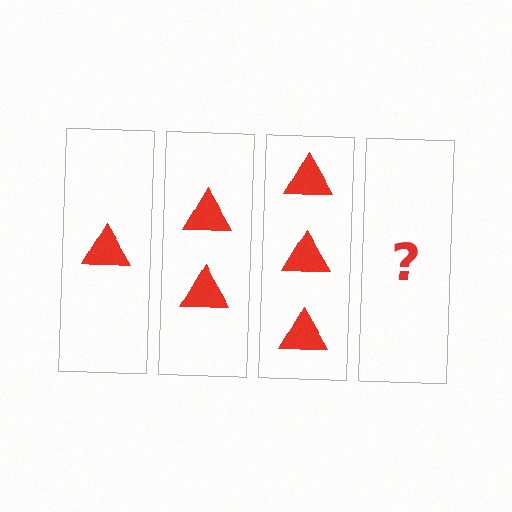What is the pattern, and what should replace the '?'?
The pattern is that each step adds one more triangle. The '?' should be 4 triangles.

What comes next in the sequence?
The next element should be 4 triangles.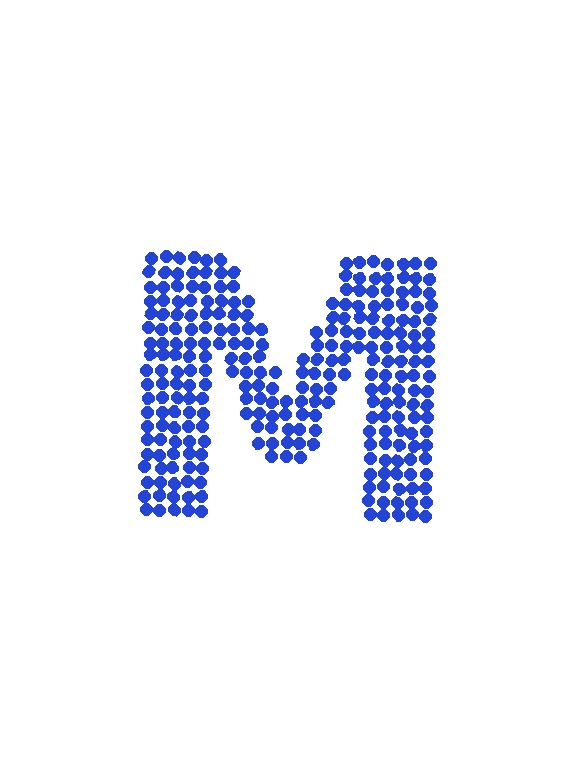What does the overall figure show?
The overall figure shows the letter M.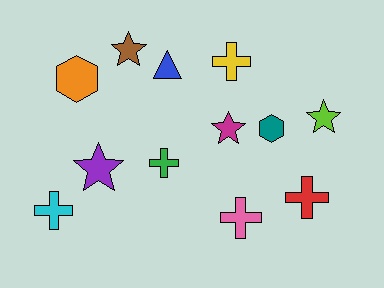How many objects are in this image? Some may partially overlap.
There are 12 objects.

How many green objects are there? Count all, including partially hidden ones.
There is 1 green object.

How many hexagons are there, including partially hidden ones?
There are 2 hexagons.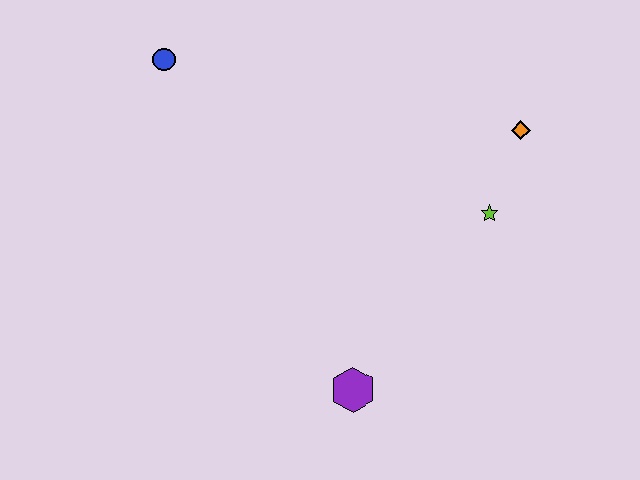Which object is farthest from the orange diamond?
The blue circle is farthest from the orange diamond.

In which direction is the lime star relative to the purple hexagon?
The lime star is above the purple hexagon.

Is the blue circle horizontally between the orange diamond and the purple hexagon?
No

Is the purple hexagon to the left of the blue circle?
No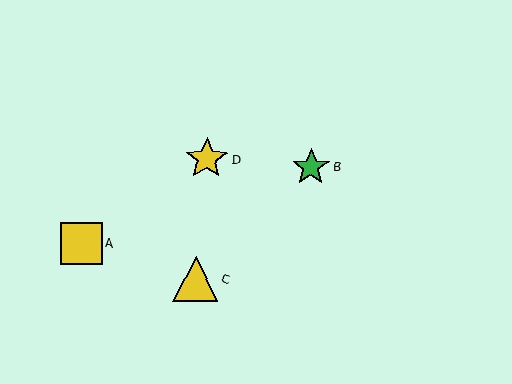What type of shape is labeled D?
Shape D is a yellow star.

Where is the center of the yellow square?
The center of the yellow square is at (81, 243).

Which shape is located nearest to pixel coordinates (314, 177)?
The green star (labeled B) at (311, 167) is nearest to that location.